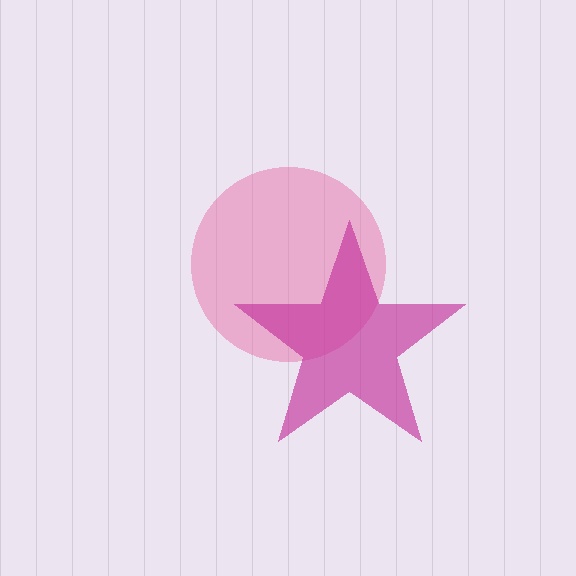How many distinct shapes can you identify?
There are 2 distinct shapes: a pink circle, a magenta star.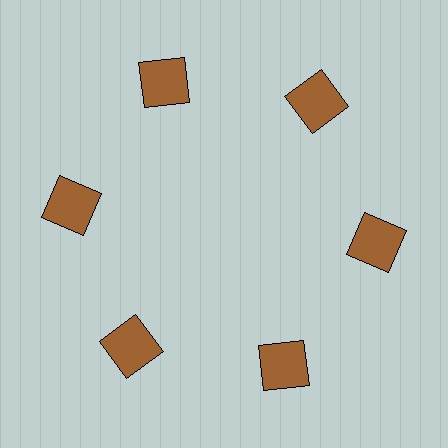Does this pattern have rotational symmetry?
Yes, this pattern has 6-fold rotational symmetry. It looks the same after rotating 60 degrees around the center.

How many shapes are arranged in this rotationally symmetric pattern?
There are 6 shapes, arranged in 6 groups of 1.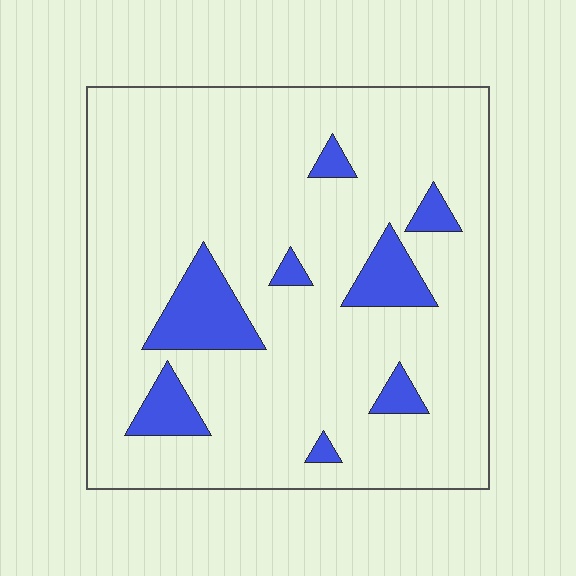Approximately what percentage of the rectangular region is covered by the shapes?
Approximately 15%.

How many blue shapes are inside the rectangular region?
8.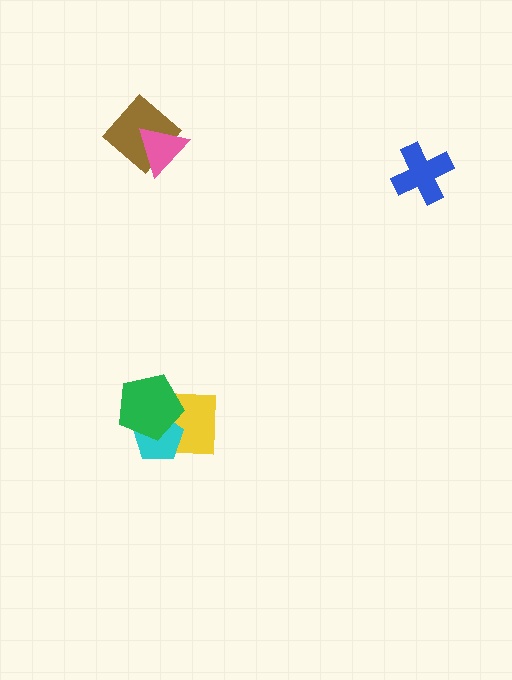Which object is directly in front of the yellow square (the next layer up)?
The cyan pentagon is directly in front of the yellow square.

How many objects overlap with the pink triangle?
1 object overlaps with the pink triangle.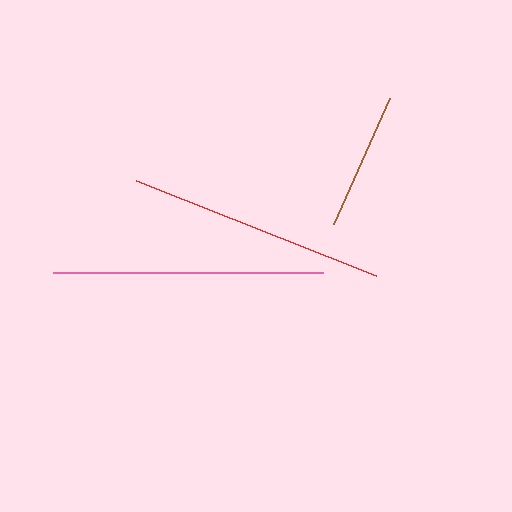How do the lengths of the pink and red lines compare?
The pink and red lines are approximately the same length.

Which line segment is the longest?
The pink line is the longest at approximately 270 pixels.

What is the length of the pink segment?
The pink segment is approximately 270 pixels long.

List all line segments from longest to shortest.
From longest to shortest: pink, red, brown.